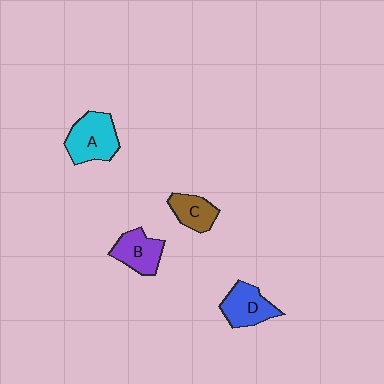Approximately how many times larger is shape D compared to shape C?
Approximately 1.3 times.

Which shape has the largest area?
Shape A (cyan).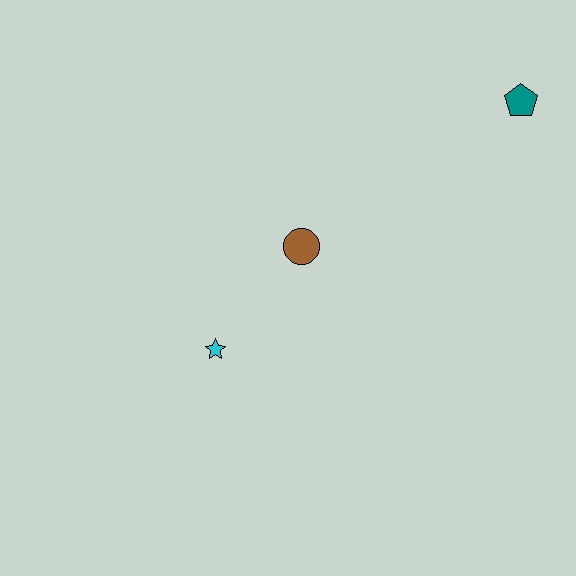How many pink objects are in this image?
There are no pink objects.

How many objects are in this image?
There are 3 objects.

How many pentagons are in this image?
There is 1 pentagon.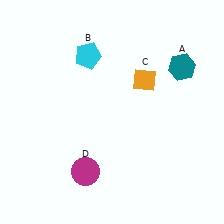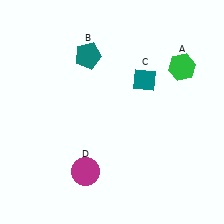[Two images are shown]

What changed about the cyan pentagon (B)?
In Image 1, B is cyan. In Image 2, it changed to teal.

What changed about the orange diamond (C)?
In Image 1, C is orange. In Image 2, it changed to teal.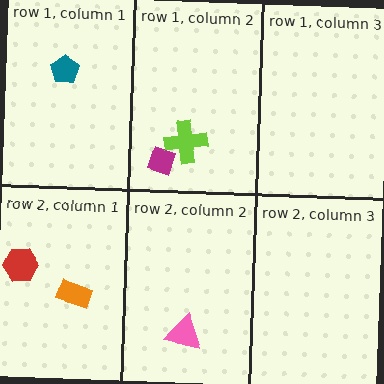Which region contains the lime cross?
The row 1, column 2 region.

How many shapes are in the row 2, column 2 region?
1.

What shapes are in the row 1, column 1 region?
The teal pentagon.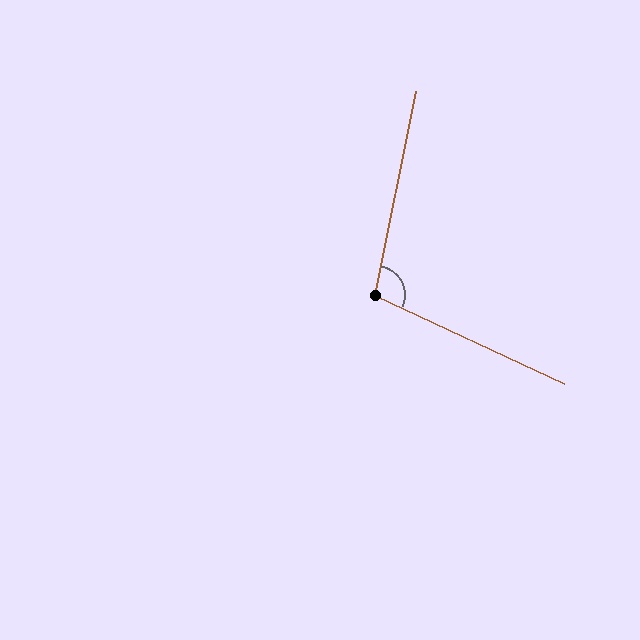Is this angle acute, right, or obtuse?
It is obtuse.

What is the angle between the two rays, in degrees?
Approximately 103 degrees.